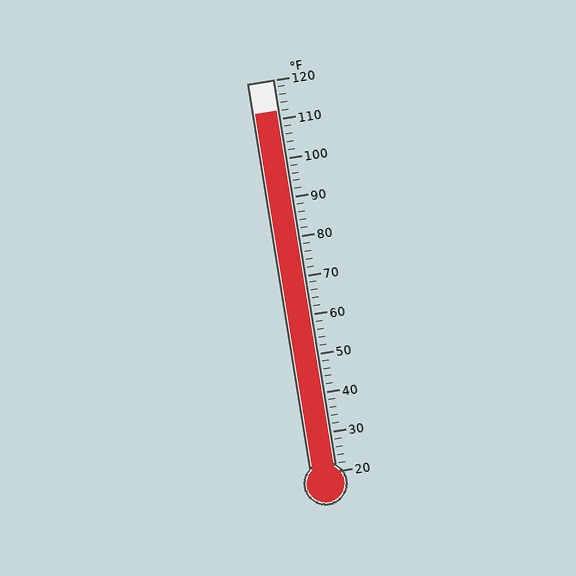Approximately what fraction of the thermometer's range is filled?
The thermometer is filled to approximately 90% of its range.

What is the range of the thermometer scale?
The thermometer scale ranges from 20°F to 120°F.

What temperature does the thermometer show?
The thermometer shows approximately 112°F.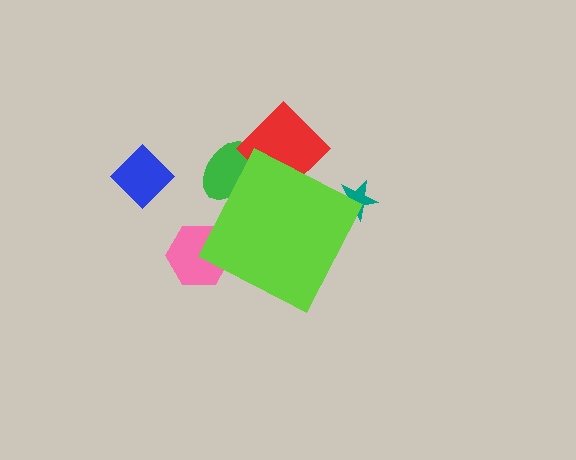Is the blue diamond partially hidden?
No, the blue diamond is fully visible.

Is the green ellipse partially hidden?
Yes, the green ellipse is partially hidden behind the lime diamond.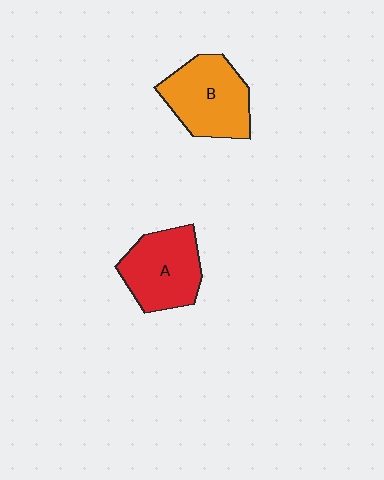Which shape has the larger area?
Shape B (orange).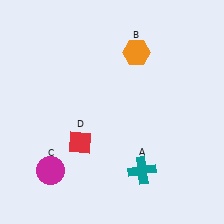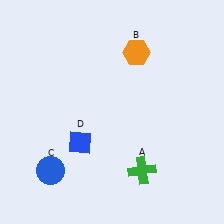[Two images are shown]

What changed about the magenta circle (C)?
In Image 1, C is magenta. In Image 2, it changed to blue.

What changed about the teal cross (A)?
In Image 1, A is teal. In Image 2, it changed to green.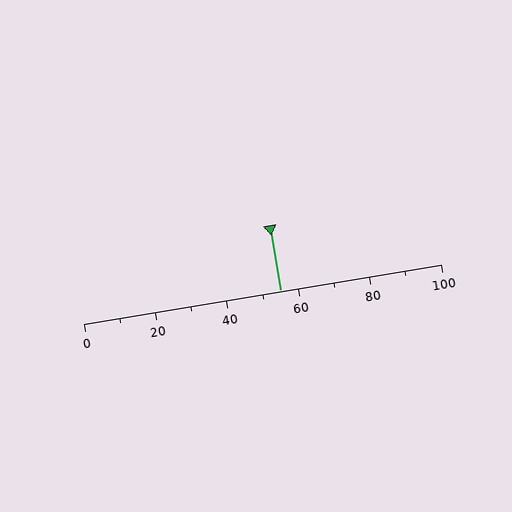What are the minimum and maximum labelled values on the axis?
The axis runs from 0 to 100.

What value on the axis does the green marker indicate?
The marker indicates approximately 55.